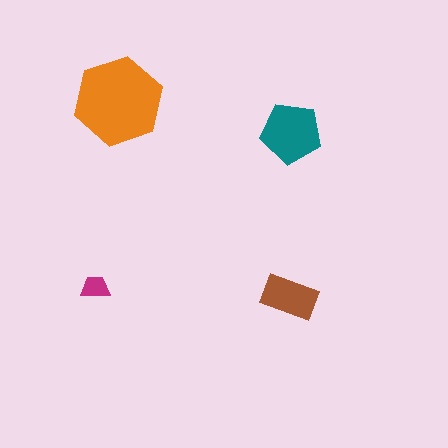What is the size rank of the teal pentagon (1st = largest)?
2nd.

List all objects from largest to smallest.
The orange hexagon, the teal pentagon, the brown rectangle, the magenta trapezoid.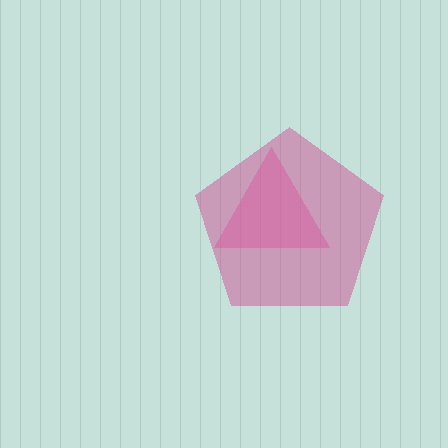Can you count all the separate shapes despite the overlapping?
Yes, there are 2 separate shapes.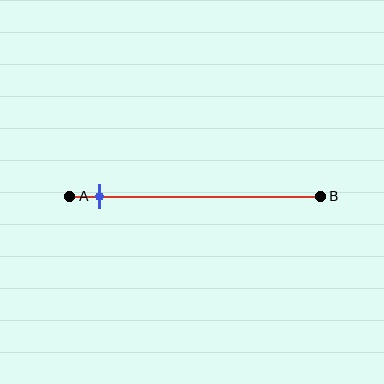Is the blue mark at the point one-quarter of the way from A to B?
No, the mark is at about 10% from A, not at the 25% one-quarter point.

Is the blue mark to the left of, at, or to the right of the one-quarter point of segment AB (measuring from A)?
The blue mark is to the left of the one-quarter point of segment AB.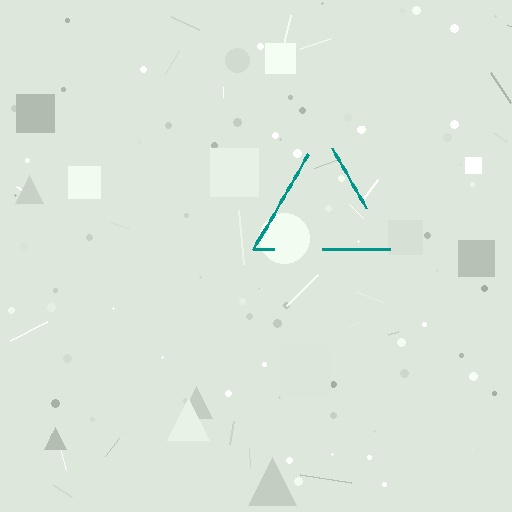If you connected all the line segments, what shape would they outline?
They would outline a triangle.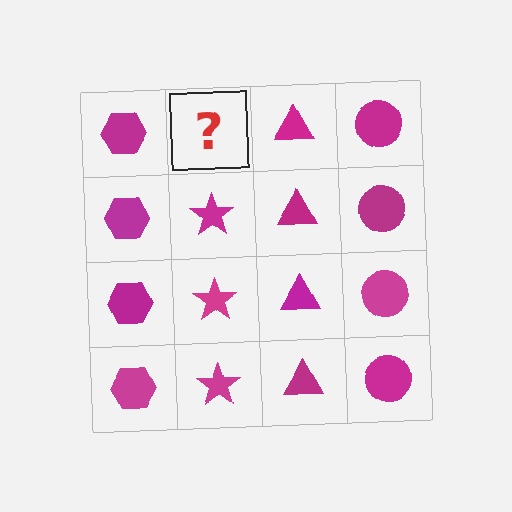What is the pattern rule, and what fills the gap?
The rule is that each column has a consistent shape. The gap should be filled with a magenta star.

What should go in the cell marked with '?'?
The missing cell should contain a magenta star.